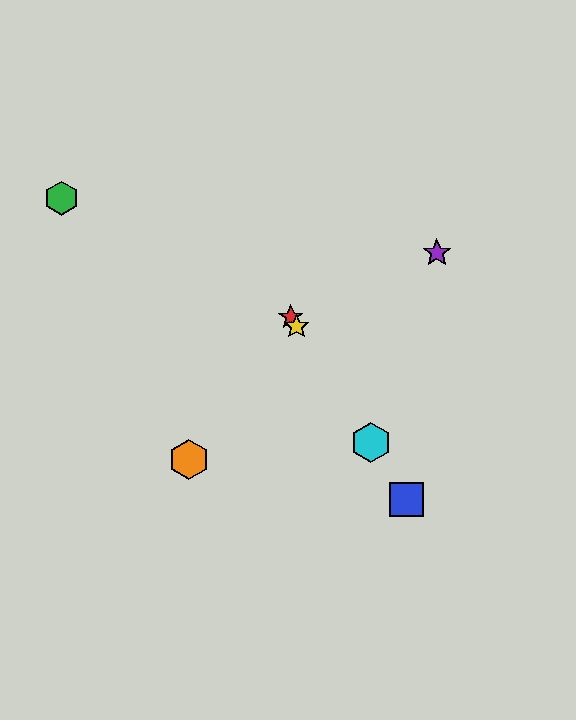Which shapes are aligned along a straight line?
The red star, the blue square, the yellow star, the cyan hexagon are aligned along a straight line.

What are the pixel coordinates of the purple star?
The purple star is at (437, 253).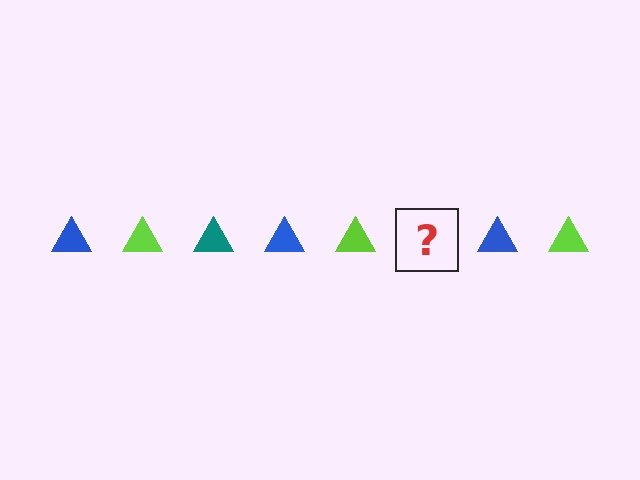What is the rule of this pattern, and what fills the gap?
The rule is that the pattern cycles through blue, lime, teal triangles. The gap should be filled with a teal triangle.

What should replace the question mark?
The question mark should be replaced with a teal triangle.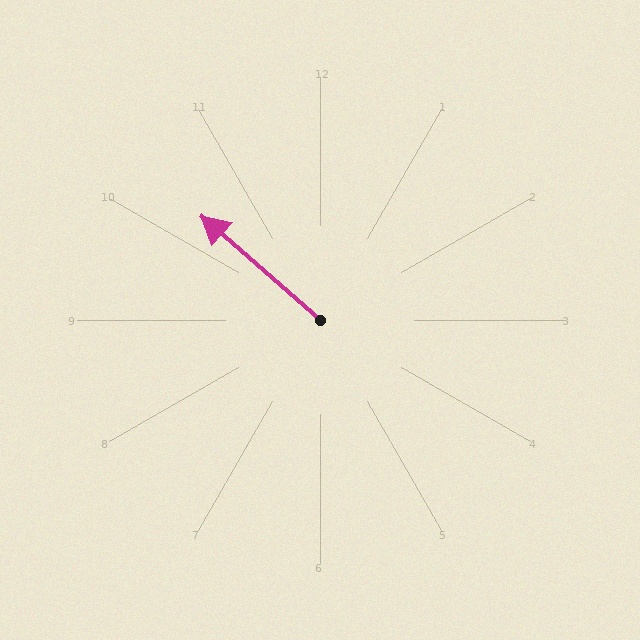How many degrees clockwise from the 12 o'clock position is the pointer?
Approximately 311 degrees.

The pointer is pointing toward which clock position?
Roughly 10 o'clock.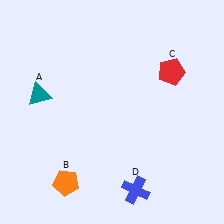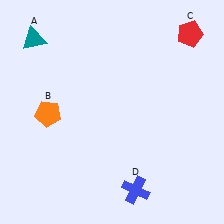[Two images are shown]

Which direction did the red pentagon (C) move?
The red pentagon (C) moved up.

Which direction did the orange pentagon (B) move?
The orange pentagon (B) moved up.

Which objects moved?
The objects that moved are: the teal triangle (A), the orange pentagon (B), the red pentagon (C).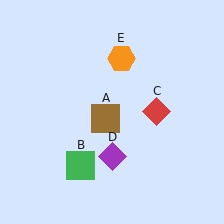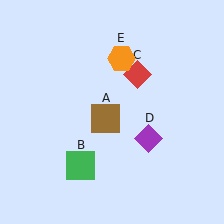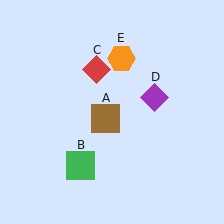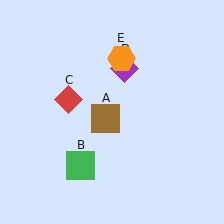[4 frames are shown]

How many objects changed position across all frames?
2 objects changed position: red diamond (object C), purple diamond (object D).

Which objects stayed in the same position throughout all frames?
Brown square (object A) and green square (object B) and orange hexagon (object E) remained stationary.